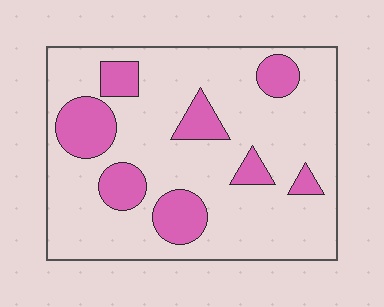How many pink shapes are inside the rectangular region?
8.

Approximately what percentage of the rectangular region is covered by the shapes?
Approximately 20%.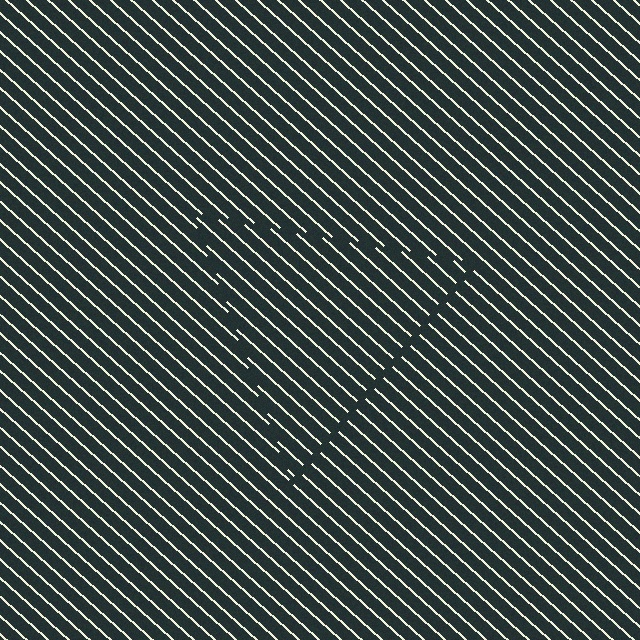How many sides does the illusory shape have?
3 sides — the line-ends trace a triangle.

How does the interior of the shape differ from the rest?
The interior of the shape contains the same grating, shifted by half a period — the contour is defined by the phase discontinuity where line-ends from the inner and outer gratings abut.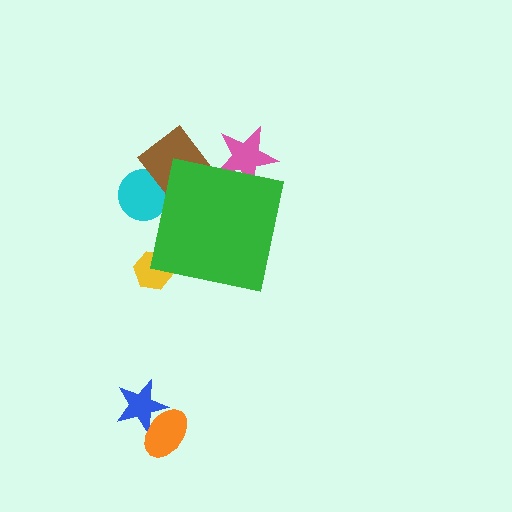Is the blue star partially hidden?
No, the blue star is fully visible.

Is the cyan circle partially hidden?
Yes, the cyan circle is partially hidden behind the green square.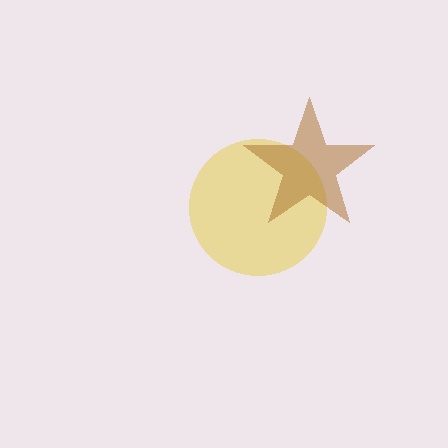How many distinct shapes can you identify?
There are 2 distinct shapes: a yellow circle, a brown star.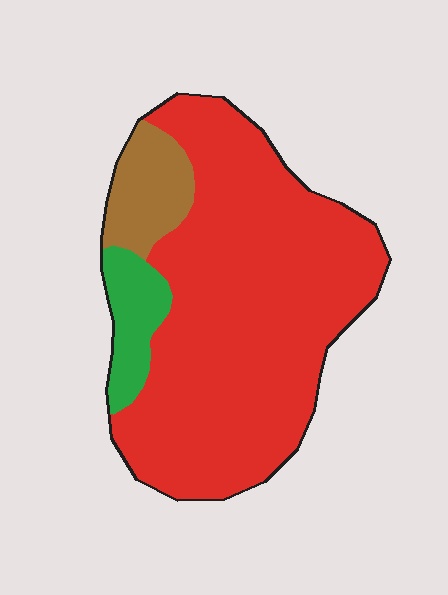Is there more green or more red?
Red.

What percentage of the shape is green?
Green takes up less than a quarter of the shape.